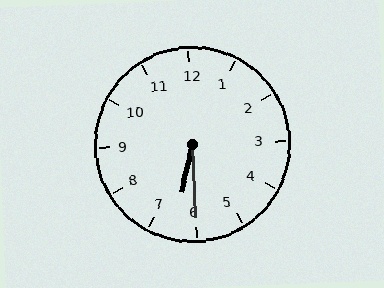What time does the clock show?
6:30.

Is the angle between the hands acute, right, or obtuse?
It is acute.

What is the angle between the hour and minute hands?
Approximately 15 degrees.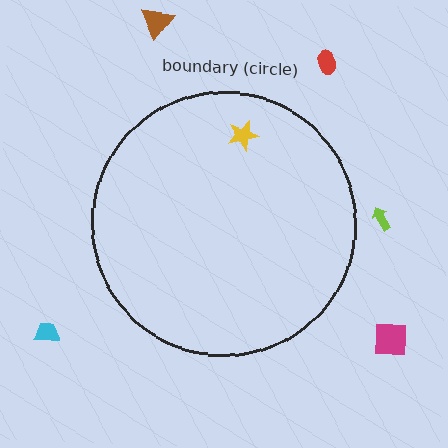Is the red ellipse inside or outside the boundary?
Outside.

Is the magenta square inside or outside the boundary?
Outside.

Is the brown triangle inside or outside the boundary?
Outside.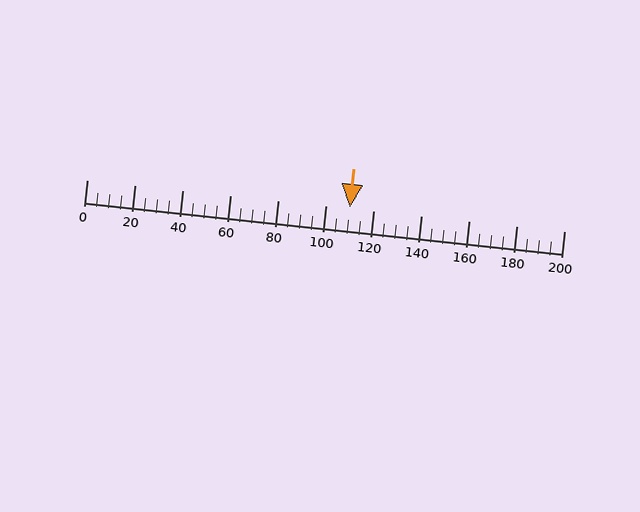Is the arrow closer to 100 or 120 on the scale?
The arrow is closer to 120.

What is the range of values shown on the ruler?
The ruler shows values from 0 to 200.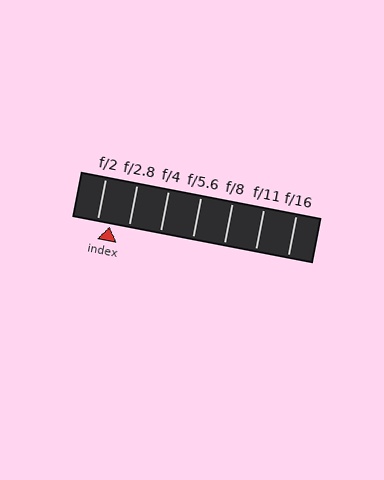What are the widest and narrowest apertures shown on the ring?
The widest aperture shown is f/2 and the narrowest is f/16.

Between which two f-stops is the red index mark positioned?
The index mark is between f/2 and f/2.8.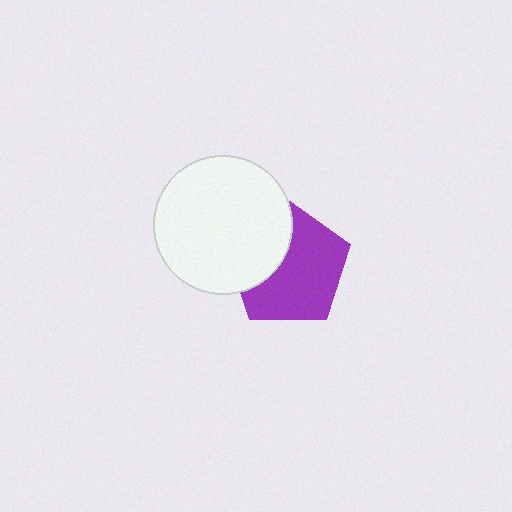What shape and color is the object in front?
The object in front is a white circle.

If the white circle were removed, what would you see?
You would see the complete purple pentagon.